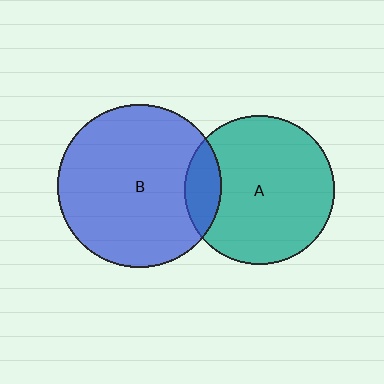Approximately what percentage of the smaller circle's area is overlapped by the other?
Approximately 15%.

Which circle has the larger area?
Circle B (blue).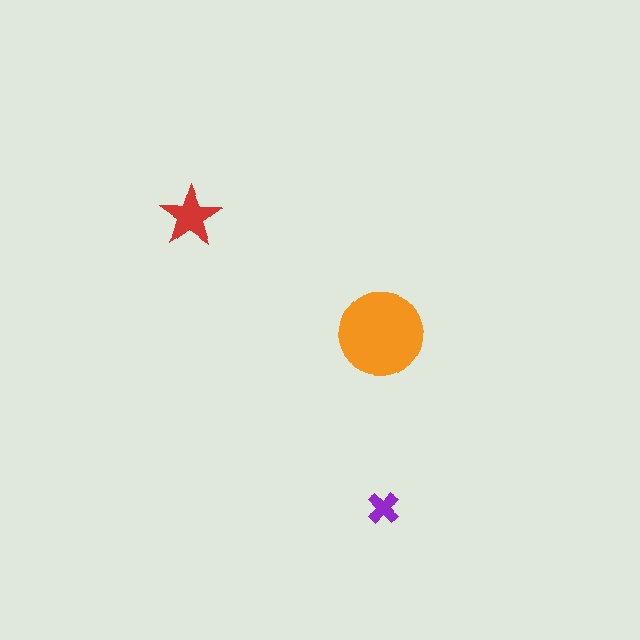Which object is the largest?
The orange circle.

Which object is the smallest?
The purple cross.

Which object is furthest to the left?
The red star is leftmost.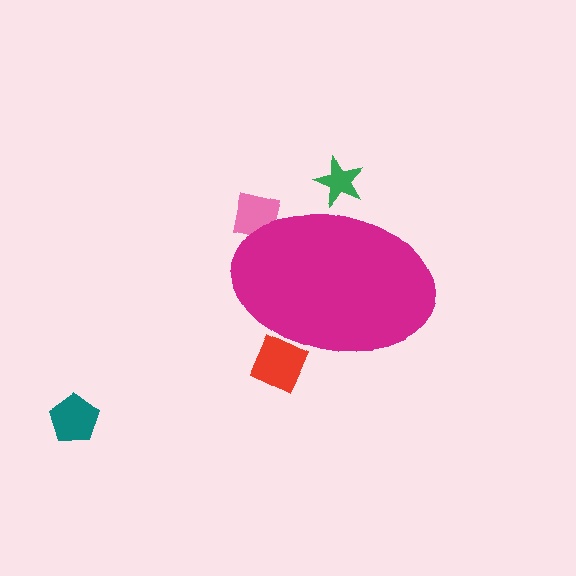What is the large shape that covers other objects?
A magenta ellipse.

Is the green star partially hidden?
Yes, the green star is partially hidden behind the magenta ellipse.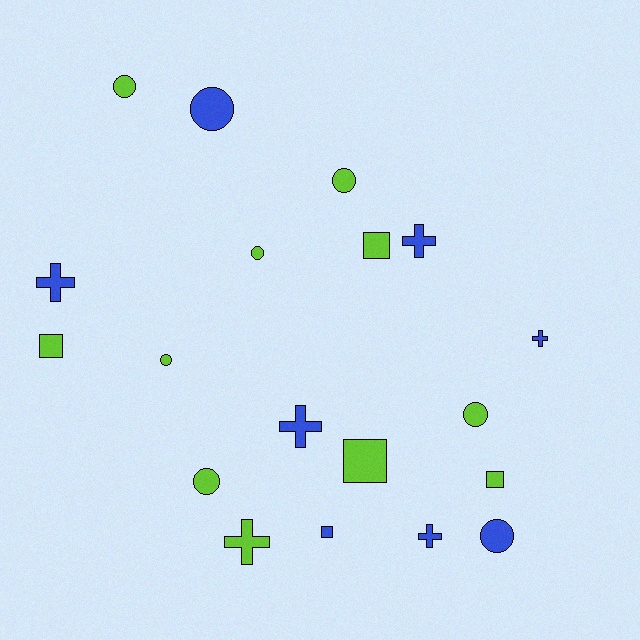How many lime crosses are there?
There is 1 lime cross.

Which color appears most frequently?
Lime, with 11 objects.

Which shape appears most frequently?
Circle, with 8 objects.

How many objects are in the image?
There are 19 objects.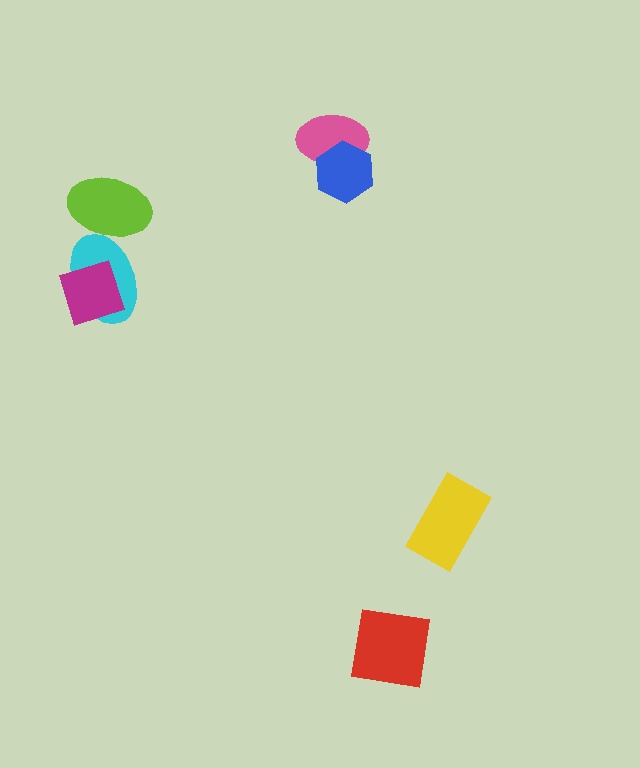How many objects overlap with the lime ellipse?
1 object overlaps with the lime ellipse.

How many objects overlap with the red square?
0 objects overlap with the red square.